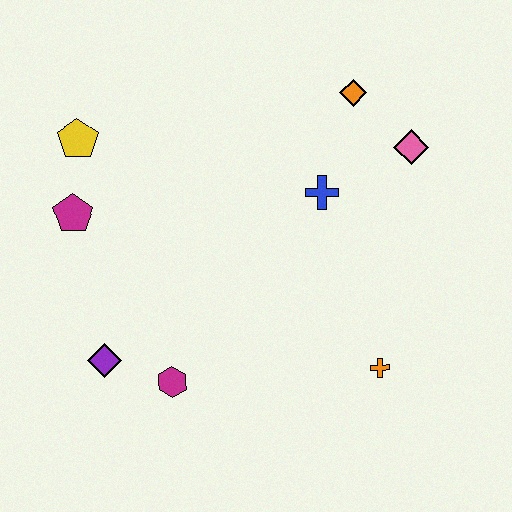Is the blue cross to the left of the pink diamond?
Yes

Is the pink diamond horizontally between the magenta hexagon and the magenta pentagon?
No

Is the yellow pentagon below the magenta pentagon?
No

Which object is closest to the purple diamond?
The magenta hexagon is closest to the purple diamond.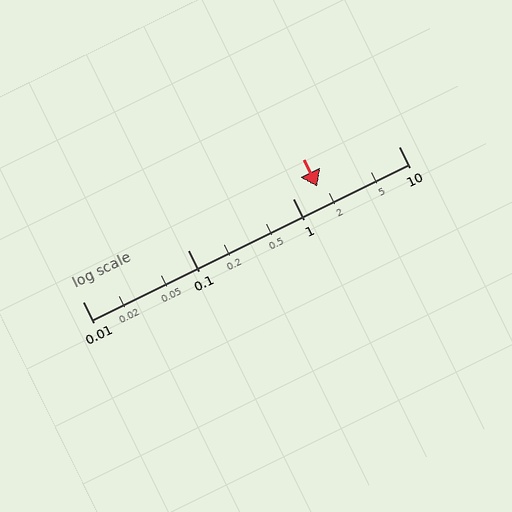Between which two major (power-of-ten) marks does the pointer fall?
The pointer is between 1 and 10.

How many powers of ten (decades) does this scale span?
The scale spans 3 decades, from 0.01 to 10.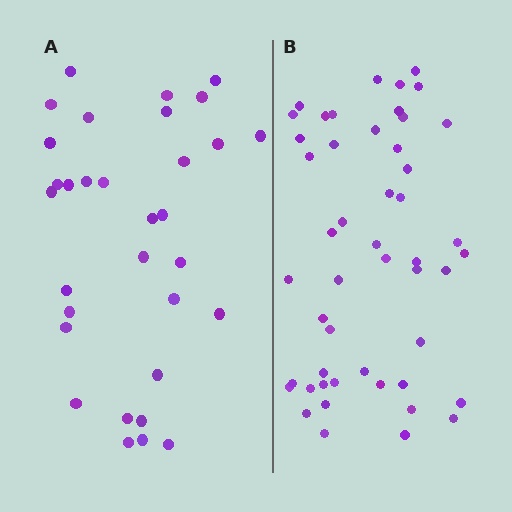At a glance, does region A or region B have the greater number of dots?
Region B (the right region) has more dots.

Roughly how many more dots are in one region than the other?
Region B has approximately 15 more dots than region A.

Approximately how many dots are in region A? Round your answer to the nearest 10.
About 30 dots. (The exact count is 32, which rounds to 30.)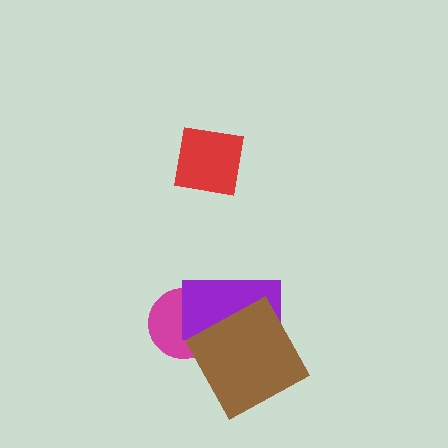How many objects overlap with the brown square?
1 object overlaps with the brown square.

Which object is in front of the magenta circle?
The purple rectangle is in front of the magenta circle.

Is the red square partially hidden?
No, no other shape covers it.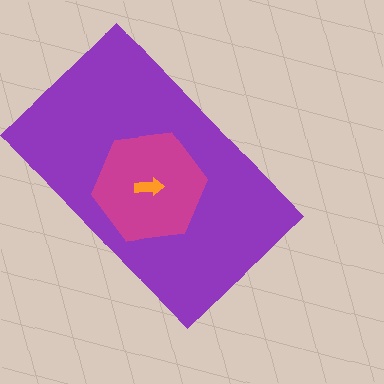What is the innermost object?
The orange arrow.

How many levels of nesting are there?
3.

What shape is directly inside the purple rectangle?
The magenta hexagon.